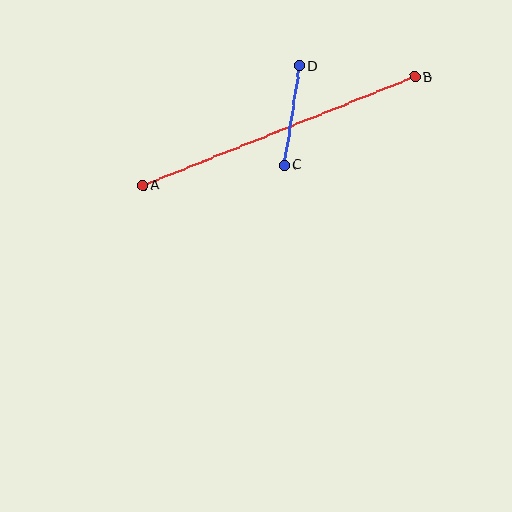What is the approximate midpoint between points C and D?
The midpoint is at approximately (292, 116) pixels.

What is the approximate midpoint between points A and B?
The midpoint is at approximately (279, 131) pixels.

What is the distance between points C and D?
The distance is approximately 100 pixels.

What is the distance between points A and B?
The distance is approximately 293 pixels.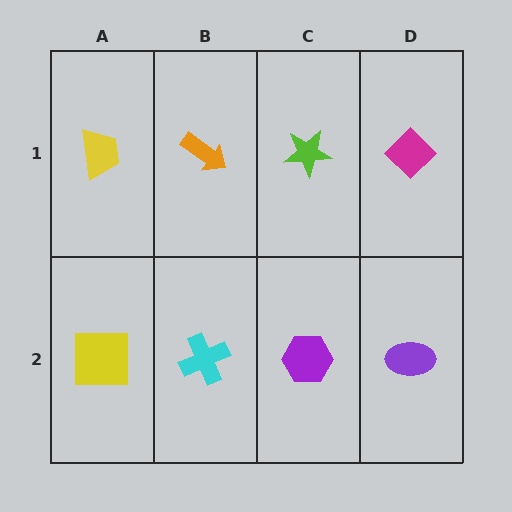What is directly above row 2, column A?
A yellow trapezoid.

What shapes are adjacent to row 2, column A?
A yellow trapezoid (row 1, column A), a cyan cross (row 2, column B).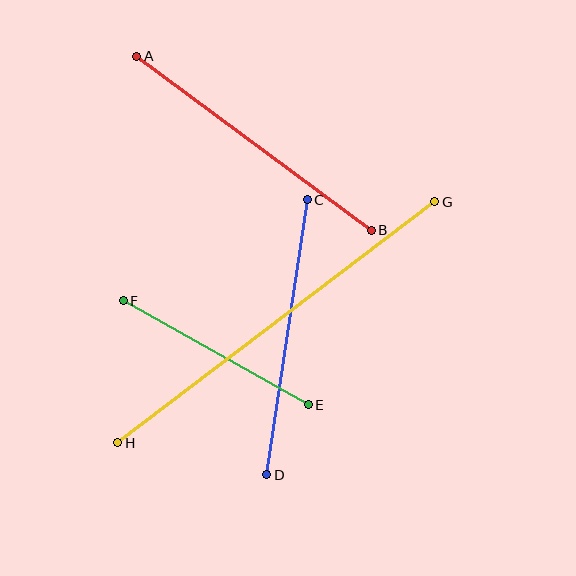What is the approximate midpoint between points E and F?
The midpoint is at approximately (216, 353) pixels.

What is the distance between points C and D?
The distance is approximately 278 pixels.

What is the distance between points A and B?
The distance is approximately 292 pixels.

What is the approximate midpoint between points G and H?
The midpoint is at approximately (276, 322) pixels.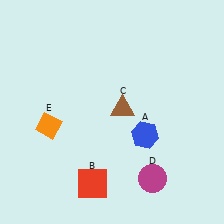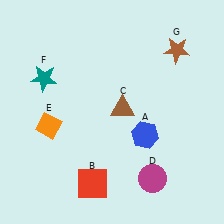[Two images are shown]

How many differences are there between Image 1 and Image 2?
There are 2 differences between the two images.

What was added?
A teal star (F), a brown star (G) were added in Image 2.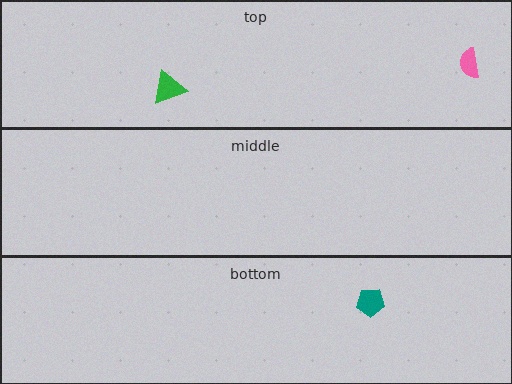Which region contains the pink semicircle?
The top region.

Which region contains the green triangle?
The top region.